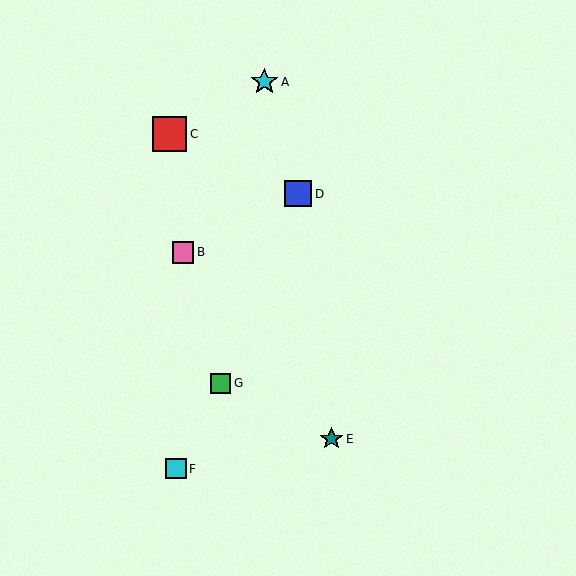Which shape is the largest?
The red square (labeled C) is the largest.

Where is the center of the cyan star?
The center of the cyan star is at (264, 82).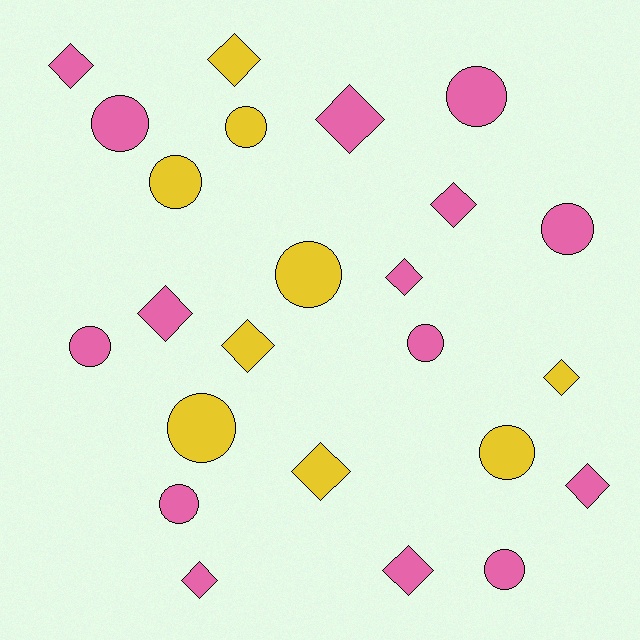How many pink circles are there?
There are 7 pink circles.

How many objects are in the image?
There are 24 objects.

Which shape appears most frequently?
Circle, with 12 objects.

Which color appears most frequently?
Pink, with 15 objects.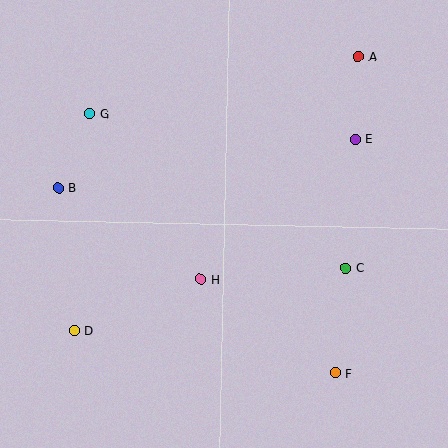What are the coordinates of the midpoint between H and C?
The midpoint between H and C is at (273, 273).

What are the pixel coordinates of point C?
Point C is at (346, 268).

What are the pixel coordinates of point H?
Point H is at (200, 279).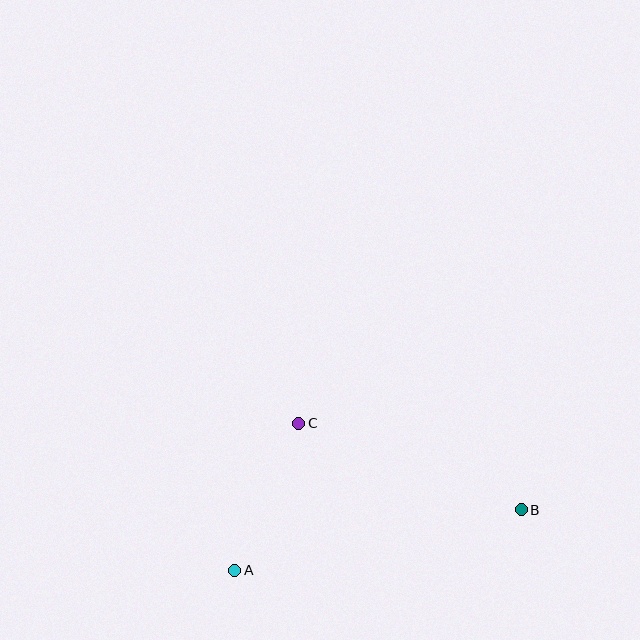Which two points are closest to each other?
Points A and C are closest to each other.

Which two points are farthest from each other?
Points A and B are farthest from each other.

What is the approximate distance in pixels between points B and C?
The distance between B and C is approximately 239 pixels.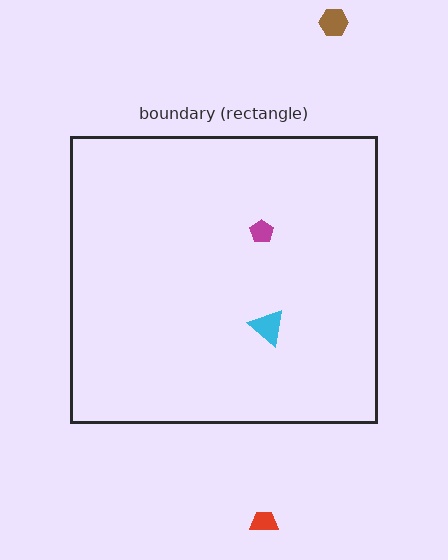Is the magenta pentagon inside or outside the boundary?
Inside.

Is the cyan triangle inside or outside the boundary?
Inside.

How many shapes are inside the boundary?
2 inside, 2 outside.